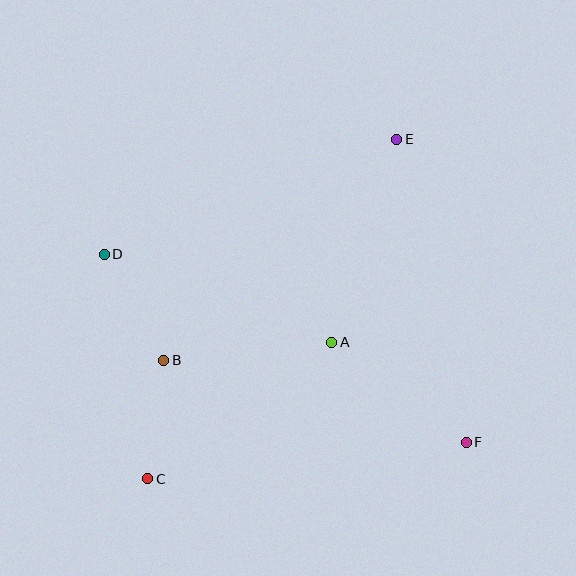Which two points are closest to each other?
Points B and C are closest to each other.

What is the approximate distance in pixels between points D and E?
The distance between D and E is approximately 315 pixels.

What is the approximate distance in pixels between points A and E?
The distance between A and E is approximately 213 pixels.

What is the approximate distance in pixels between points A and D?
The distance between A and D is approximately 244 pixels.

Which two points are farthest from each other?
Points C and E are farthest from each other.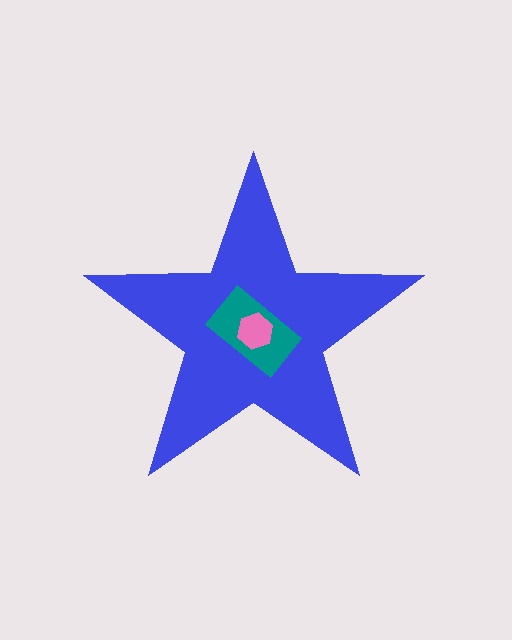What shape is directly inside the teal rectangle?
The pink hexagon.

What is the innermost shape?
The pink hexagon.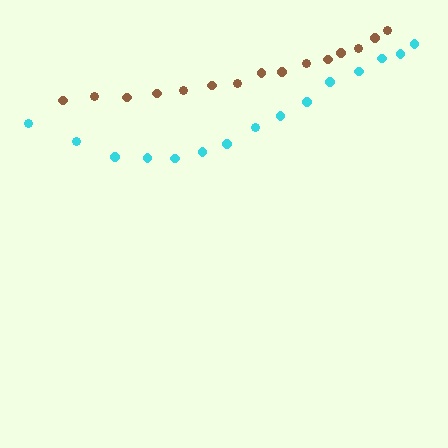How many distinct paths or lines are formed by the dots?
There are 2 distinct paths.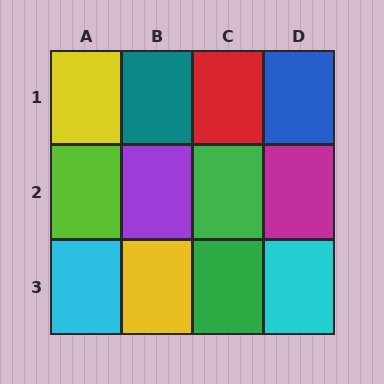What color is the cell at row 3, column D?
Cyan.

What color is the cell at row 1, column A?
Yellow.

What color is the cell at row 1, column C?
Red.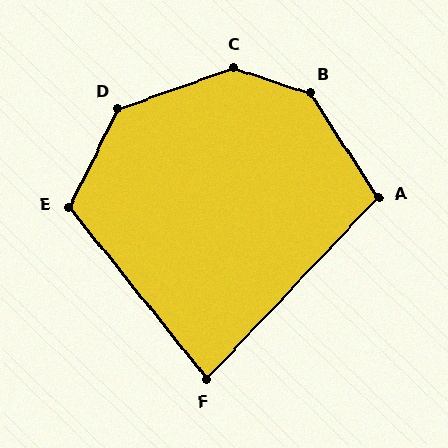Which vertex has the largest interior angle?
C, at approximately 142 degrees.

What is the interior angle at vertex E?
Approximately 115 degrees (obtuse).